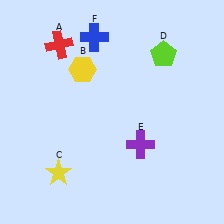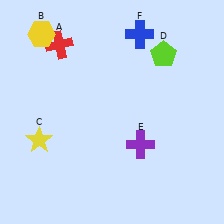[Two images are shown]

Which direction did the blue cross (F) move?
The blue cross (F) moved right.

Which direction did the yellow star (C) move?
The yellow star (C) moved up.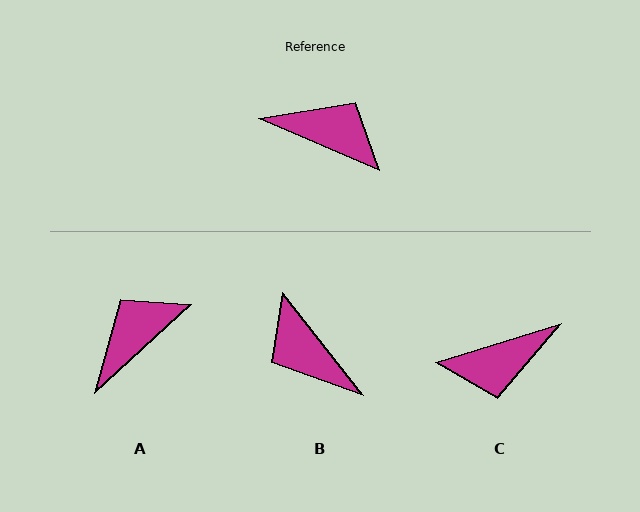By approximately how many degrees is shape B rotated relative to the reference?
Approximately 151 degrees counter-clockwise.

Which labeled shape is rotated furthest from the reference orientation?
B, about 151 degrees away.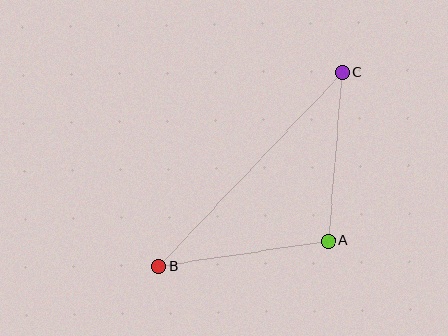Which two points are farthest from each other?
Points B and C are farthest from each other.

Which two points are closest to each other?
Points A and C are closest to each other.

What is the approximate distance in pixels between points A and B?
The distance between A and B is approximately 171 pixels.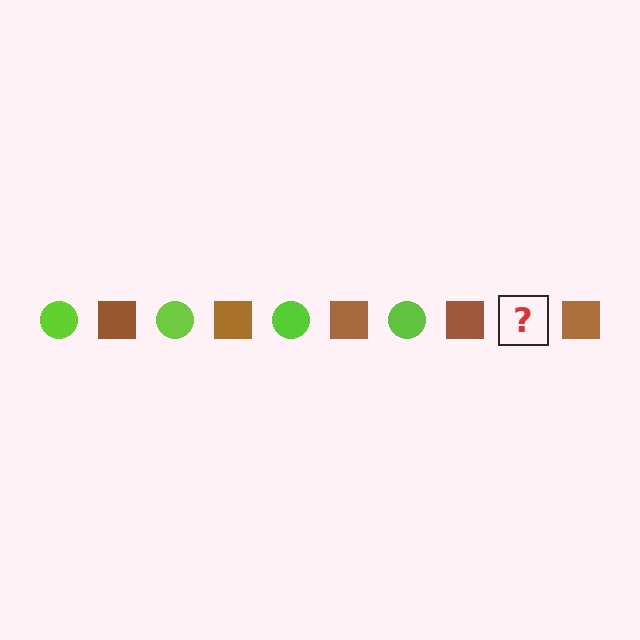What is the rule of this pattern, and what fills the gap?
The rule is that the pattern alternates between lime circle and brown square. The gap should be filled with a lime circle.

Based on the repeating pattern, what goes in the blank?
The blank should be a lime circle.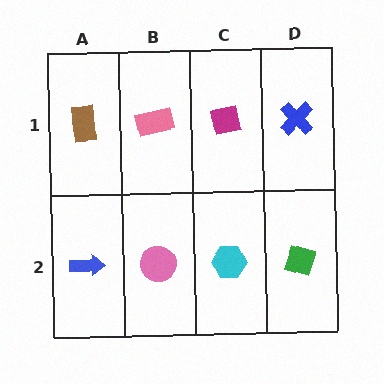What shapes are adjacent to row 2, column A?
A brown rectangle (row 1, column A), a pink circle (row 2, column B).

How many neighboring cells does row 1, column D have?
2.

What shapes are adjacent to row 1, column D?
A green diamond (row 2, column D), a magenta square (row 1, column C).